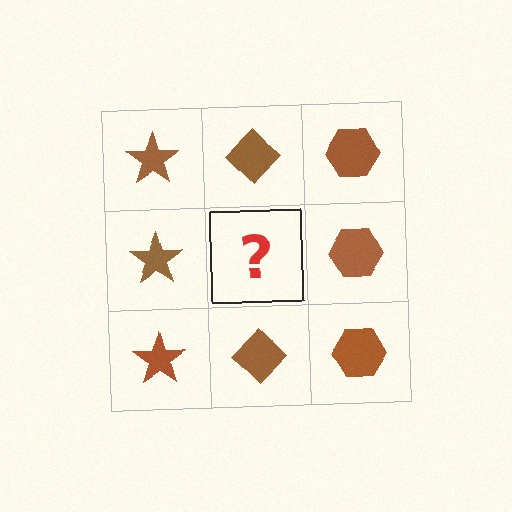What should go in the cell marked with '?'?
The missing cell should contain a brown diamond.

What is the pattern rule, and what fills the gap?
The rule is that each column has a consistent shape. The gap should be filled with a brown diamond.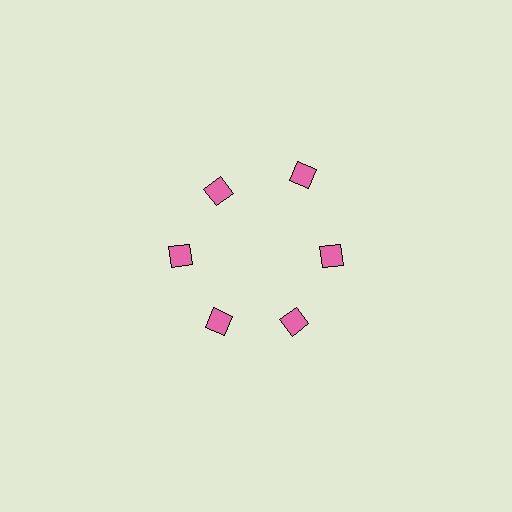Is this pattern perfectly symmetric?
No. The 6 pink diamonds are arranged in a ring, but one element near the 1 o'clock position is pushed outward from the center, breaking the 6-fold rotational symmetry.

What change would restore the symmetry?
The symmetry would be restored by moving it inward, back onto the ring so that all 6 diamonds sit at equal angles and equal distance from the center.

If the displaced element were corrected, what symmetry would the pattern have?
It would have 6-fold rotational symmetry — the pattern would map onto itself every 60 degrees.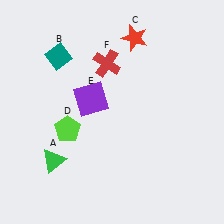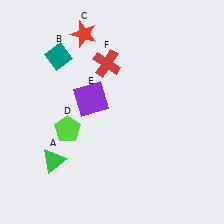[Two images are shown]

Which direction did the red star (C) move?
The red star (C) moved left.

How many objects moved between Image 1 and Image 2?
1 object moved between the two images.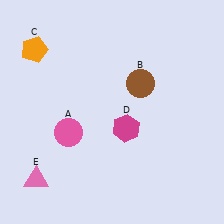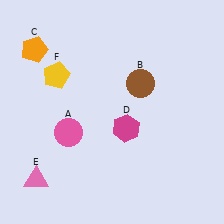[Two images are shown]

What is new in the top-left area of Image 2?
A yellow pentagon (F) was added in the top-left area of Image 2.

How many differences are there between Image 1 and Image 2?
There is 1 difference between the two images.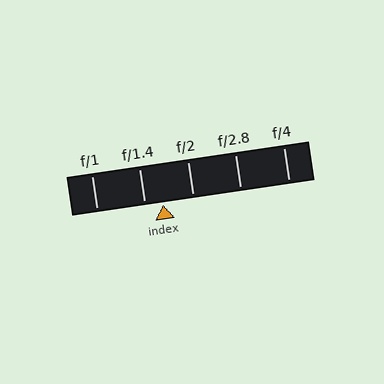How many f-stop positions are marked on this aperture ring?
There are 5 f-stop positions marked.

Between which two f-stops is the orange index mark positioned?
The index mark is between f/1.4 and f/2.